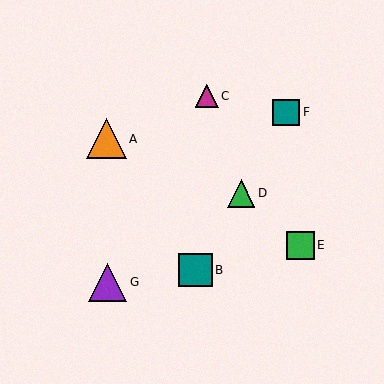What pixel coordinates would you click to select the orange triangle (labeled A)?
Click at (107, 139) to select the orange triangle A.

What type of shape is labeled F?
Shape F is a teal square.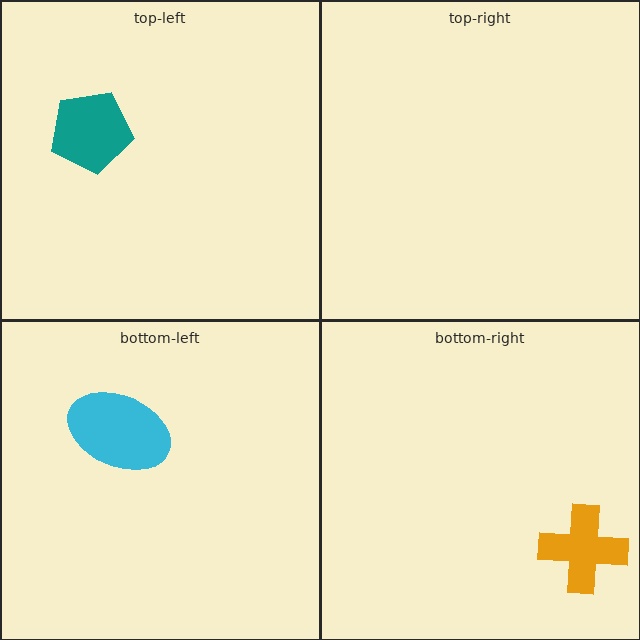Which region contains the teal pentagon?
The top-left region.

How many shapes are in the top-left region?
1.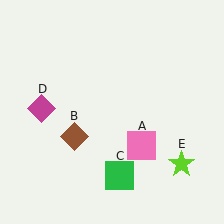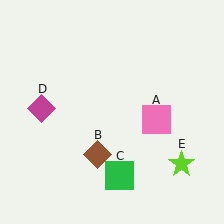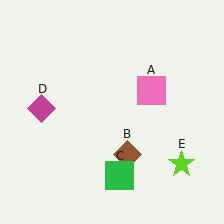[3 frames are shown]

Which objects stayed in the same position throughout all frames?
Green square (object C) and magenta diamond (object D) and lime star (object E) remained stationary.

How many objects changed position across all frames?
2 objects changed position: pink square (object A), brown diamond (object B).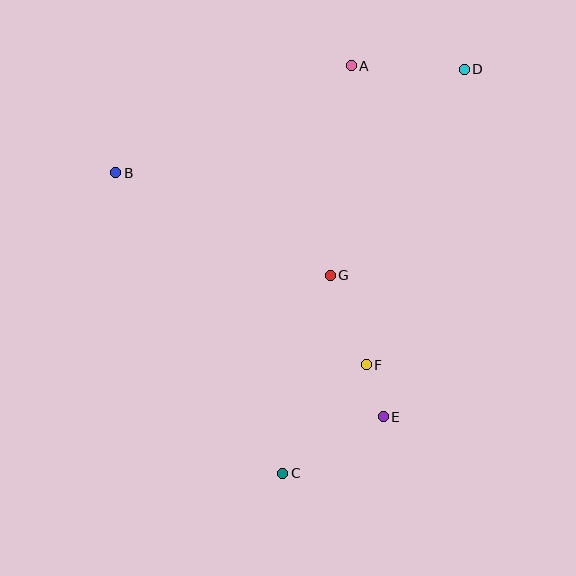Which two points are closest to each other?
Points E and F are closest to each other.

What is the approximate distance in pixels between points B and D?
The distance between B and D is approximately 364 pixels.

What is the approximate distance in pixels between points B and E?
The distance between B and E is approximately 362 pixels.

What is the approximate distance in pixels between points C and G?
The distance between C and G is approximately 203 pixels.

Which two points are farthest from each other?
Points C and D are farthest from each other.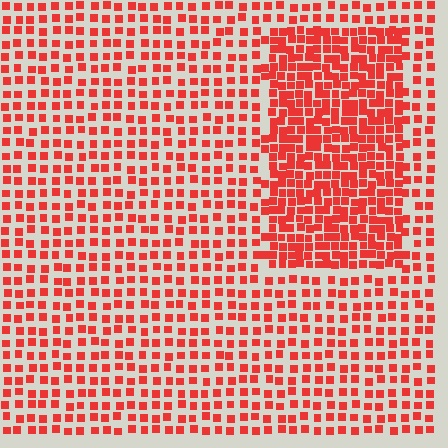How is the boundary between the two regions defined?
The boundary is defined by a change in element density (approximately 1.9x ratio). All elements are the same color, size, and shape.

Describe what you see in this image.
The image contains small red elements arranged at two different densities. A rectangle-shaped region is visible where the elements are more densely packed than the surrounding area.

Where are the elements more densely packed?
The elements are more densely packed inside the rectangle boundary.